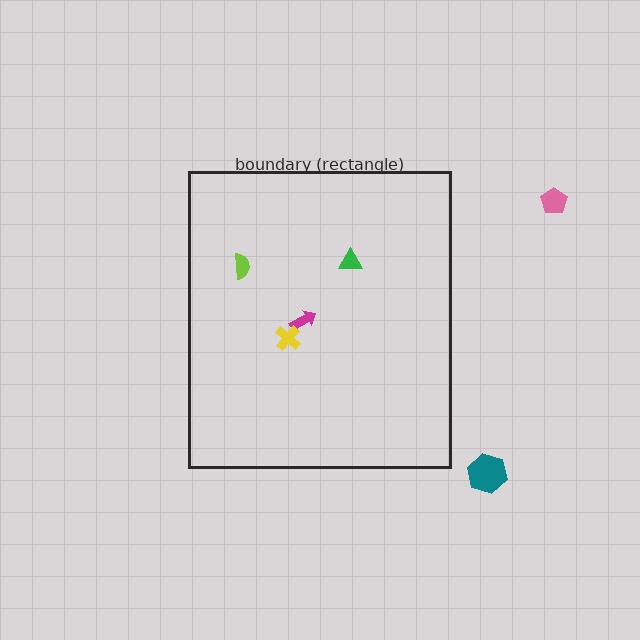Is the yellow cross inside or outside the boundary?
Inside.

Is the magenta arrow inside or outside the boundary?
Inside.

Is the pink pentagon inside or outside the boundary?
Outside.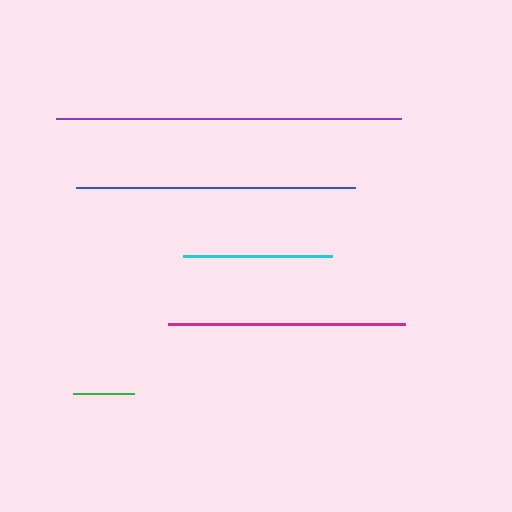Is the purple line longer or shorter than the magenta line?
The purple line is longer than the magenta line.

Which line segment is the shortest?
The green line is the shortest at approximately 61 pixels.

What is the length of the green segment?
The green segment is approximately 61 pixels long.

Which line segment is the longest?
The purple line is the longest at approximately 345 pixels.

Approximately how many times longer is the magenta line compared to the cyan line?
The magenta line is approximately 1.6 times the length of the cyan line.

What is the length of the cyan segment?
The cyan segment is approximately 148 pixels long.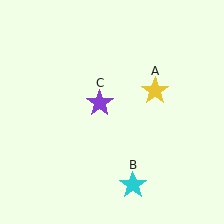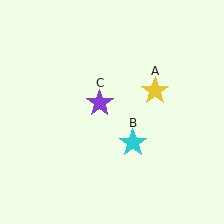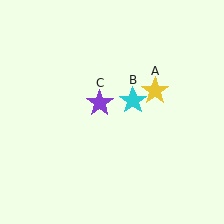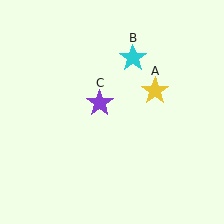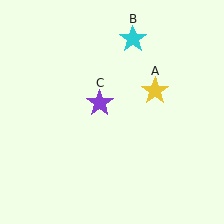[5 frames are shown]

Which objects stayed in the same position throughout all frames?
Yellow star (object A) and purple star (object C) remained stationary.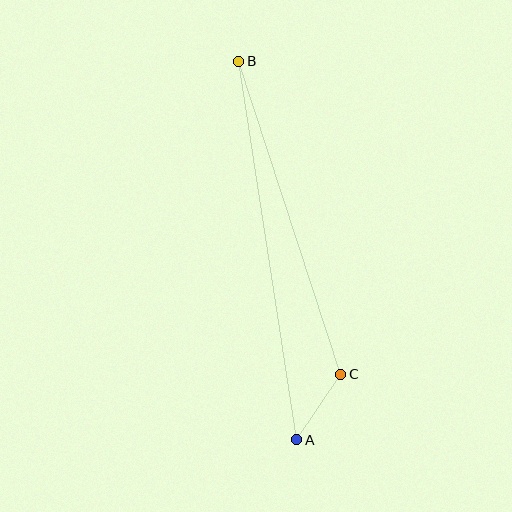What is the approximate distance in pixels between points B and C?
The distance between B and C is approximately 329 pixels.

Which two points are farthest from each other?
Points A and B are farthest from each other.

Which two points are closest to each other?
Points A and C are closest to each other.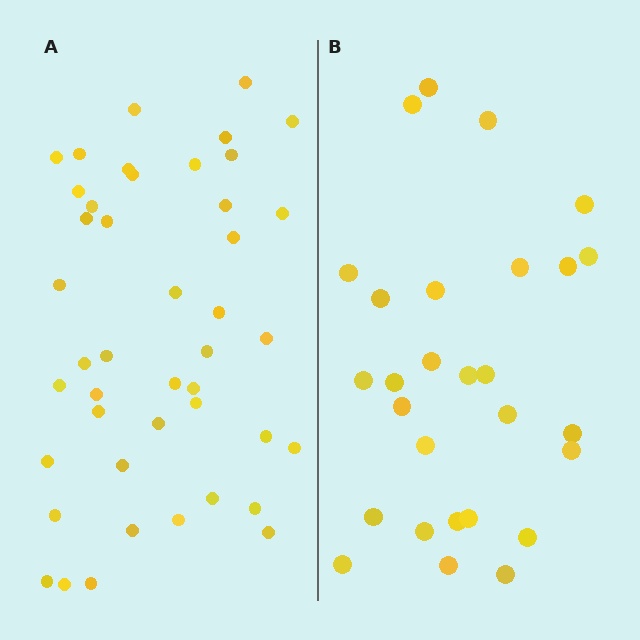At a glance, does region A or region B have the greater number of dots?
Region A (the left region) has more dots.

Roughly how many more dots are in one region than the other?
Region A has approximately 15 more dots than region B.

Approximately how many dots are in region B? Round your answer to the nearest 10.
About 30 dots. (The exact count is 28, which rounds to 30.)